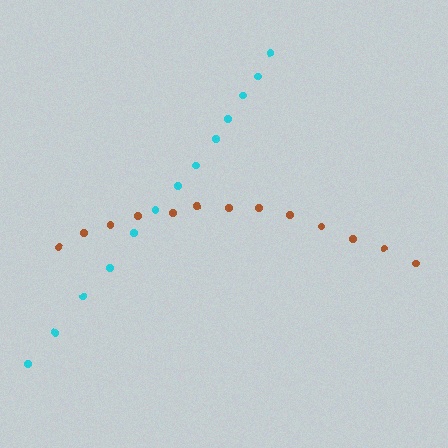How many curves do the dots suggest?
There are 2 distinct paths.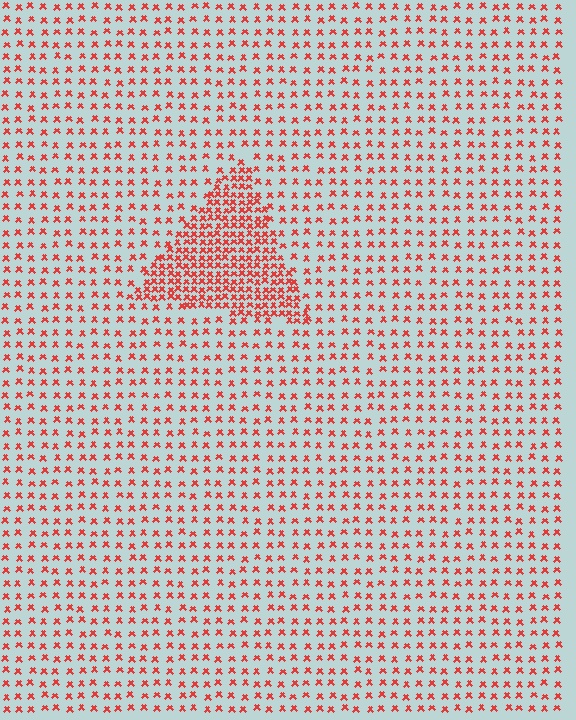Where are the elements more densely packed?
The elements are more densely packed inside the triangle boundary.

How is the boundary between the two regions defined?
The boundary is defined by a change in element density (approximately 2.5x ratio). All elements are the same color, size, and shape.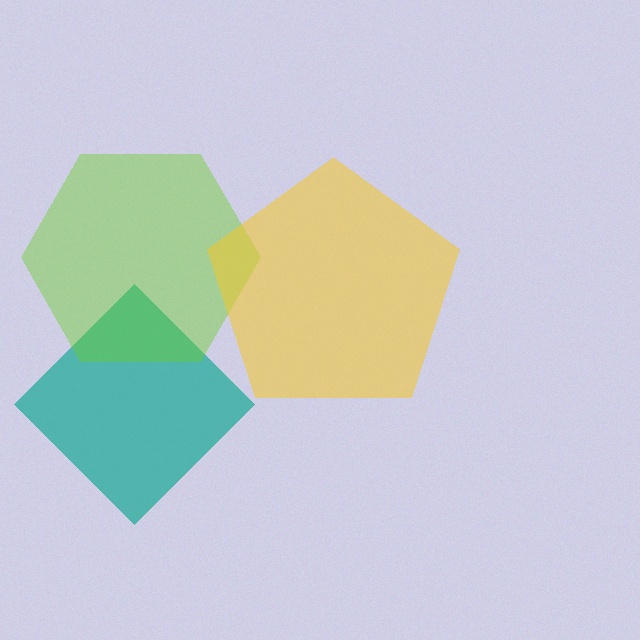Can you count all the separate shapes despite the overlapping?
Yes, there are 3 separate shapes.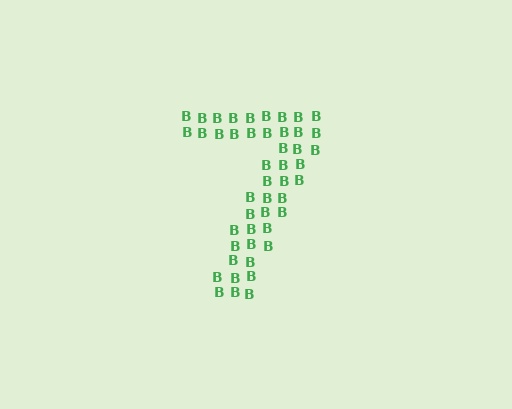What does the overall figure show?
The overall figure shows the digit 7.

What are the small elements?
The small elements are letter B's.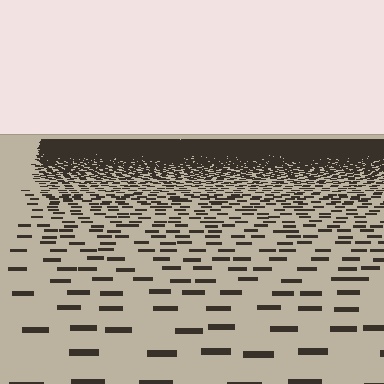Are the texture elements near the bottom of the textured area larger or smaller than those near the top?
Larger. Near the bottom, elements are closer to the viewer and appear at a bigger on-screen size.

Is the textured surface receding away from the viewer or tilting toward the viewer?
The surface is receding away from the viewer. Texture elements get smaller and denser toward the top.